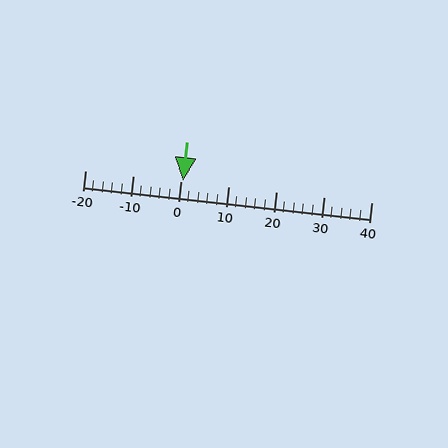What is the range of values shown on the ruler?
The ruler shows values from -20 to 40.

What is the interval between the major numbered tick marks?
The major tick marks are spaced 10 units apart.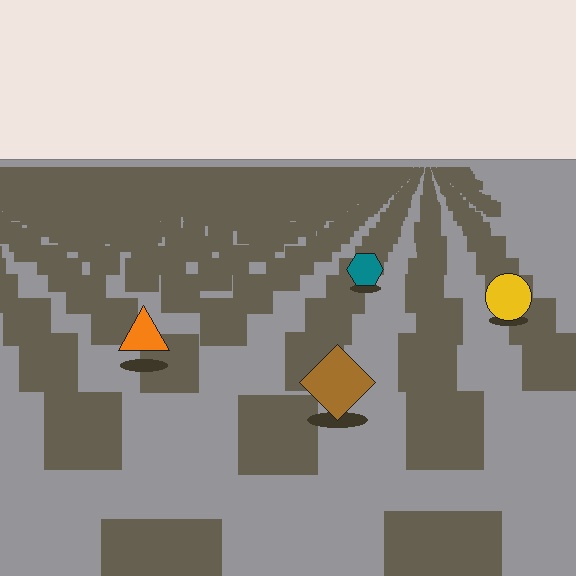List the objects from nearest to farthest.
From nearest to farthest: the brown diamond, the orange triangle, the yellow circle, the teal hexagon.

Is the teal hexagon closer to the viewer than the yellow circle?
No. The yellow circle is closer — you can tell from the texture gradient: the ground texture is coarser near it.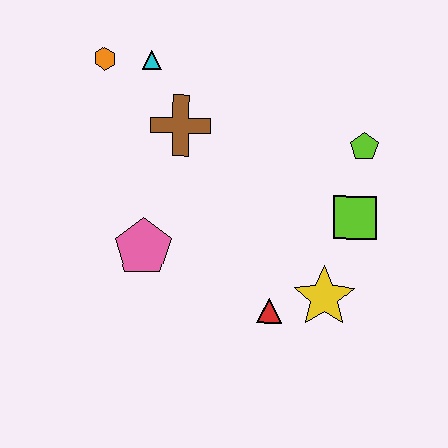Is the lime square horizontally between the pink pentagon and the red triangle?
No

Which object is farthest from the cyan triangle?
The yellow star is farthest from the cyan triangle.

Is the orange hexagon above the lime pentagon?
Yes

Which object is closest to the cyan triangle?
The orange hexagon is closest to the cyan triangle.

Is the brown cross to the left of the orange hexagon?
No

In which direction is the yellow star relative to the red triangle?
The yellow star is to the right of the red triangle.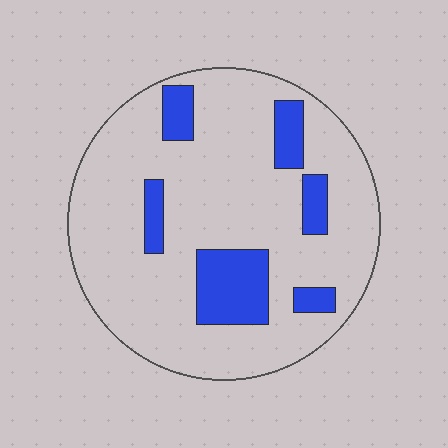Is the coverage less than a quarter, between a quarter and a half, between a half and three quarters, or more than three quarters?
Less than a quarter.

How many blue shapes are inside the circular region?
6.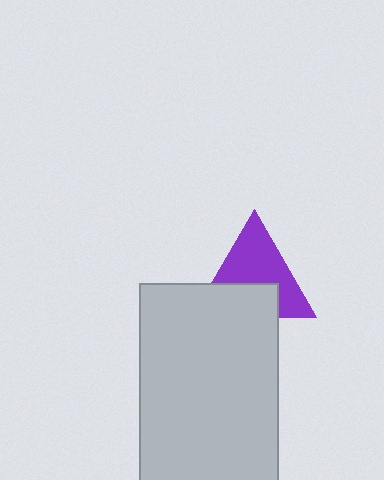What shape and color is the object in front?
The object in front is a light gray rectangle.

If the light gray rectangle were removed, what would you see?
You would see the complete purple triangle.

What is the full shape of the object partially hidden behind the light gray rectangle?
The partially hidden object is a purple triangle.